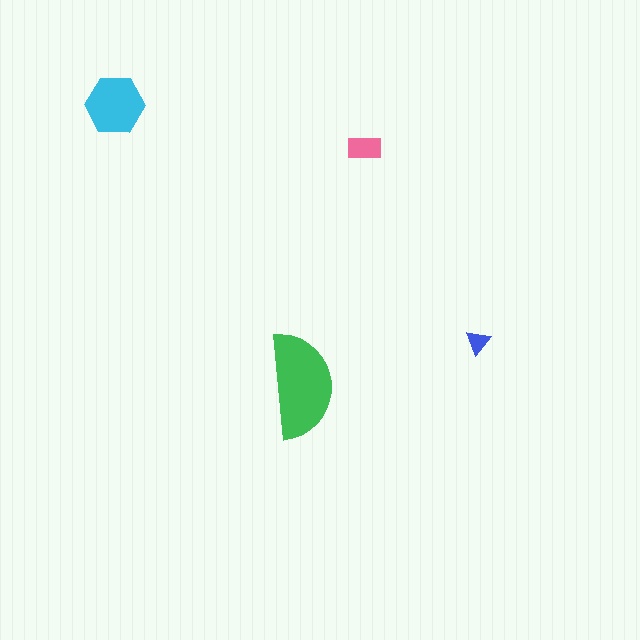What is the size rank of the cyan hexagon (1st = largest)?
2nd.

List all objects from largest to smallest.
The green semicircle, the cyan hexagon, the pink rectangle, the blue triangle.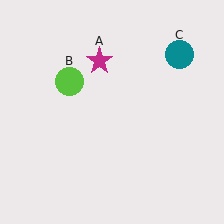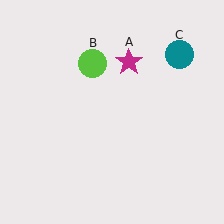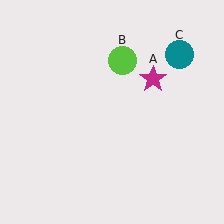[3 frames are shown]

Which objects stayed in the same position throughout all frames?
Teal circle (object C) remained stationary.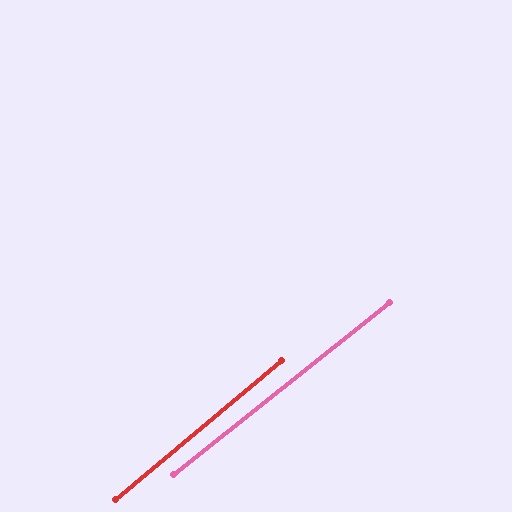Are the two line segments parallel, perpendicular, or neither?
Parallel — their directions differ by only 1.3°.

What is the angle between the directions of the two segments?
Approximately 1 degree.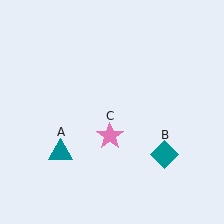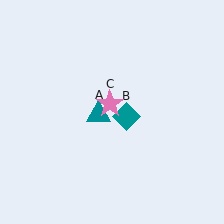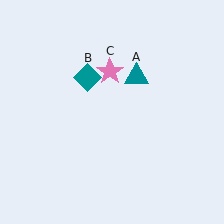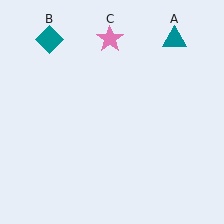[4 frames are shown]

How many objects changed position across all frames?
3 objects changed position: teal triangle (object A), teal diamond (object B), pink star (object C).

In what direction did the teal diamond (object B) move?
The teal diamond (object B) moved up and to the left.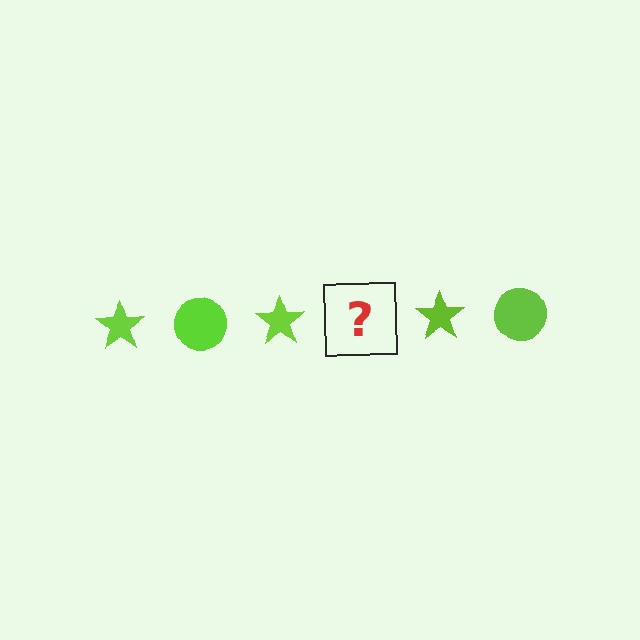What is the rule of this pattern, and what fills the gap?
The rule is that the pattern cycles through star, circle shapes in lime. The gap should be filled with a lime circle.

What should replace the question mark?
The question mark should be replaced with a lime circle.